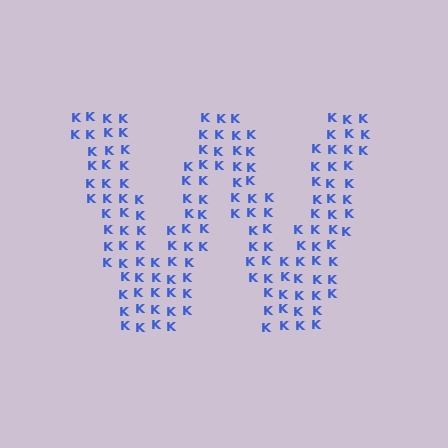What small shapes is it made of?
It is made of small letter K's.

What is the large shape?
The large shape is the letter W.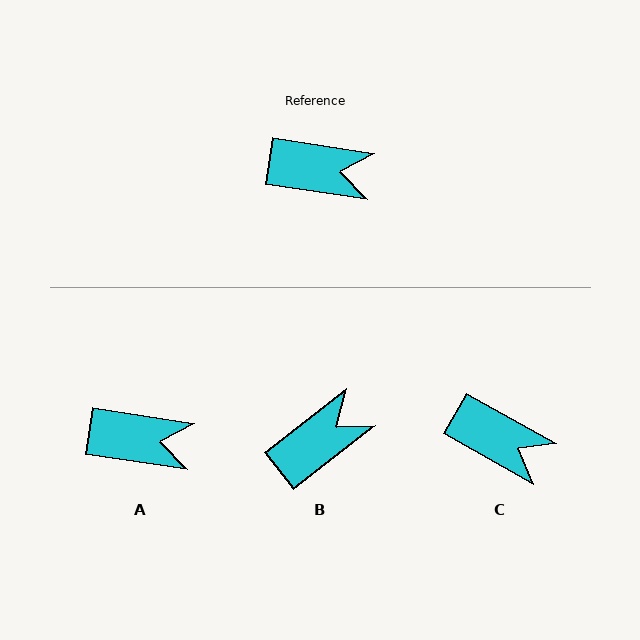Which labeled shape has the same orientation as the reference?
A.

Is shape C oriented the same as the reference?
No, it is off by about 21 degrees.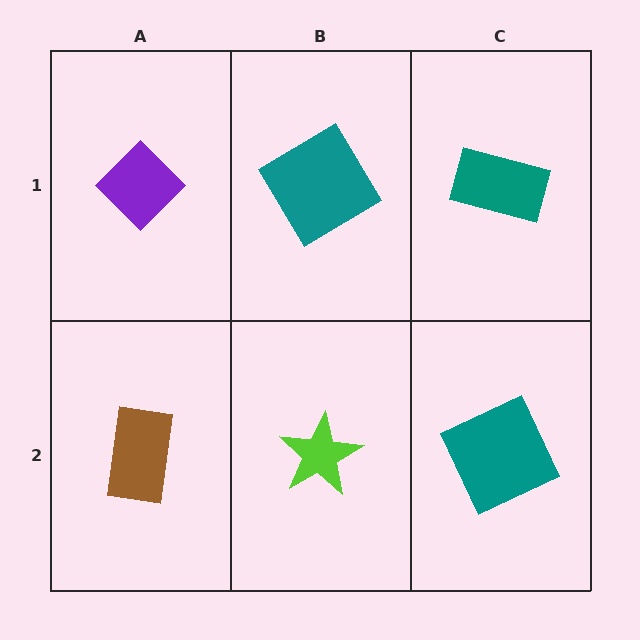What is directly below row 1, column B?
A lime star.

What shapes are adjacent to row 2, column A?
A purple diamond (row 1, column A), a lime star (row 2, column B).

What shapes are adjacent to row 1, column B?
A lime star (row 2, column B), a purple diamond (row 1, column A), a teal rectangle (row 1, column C).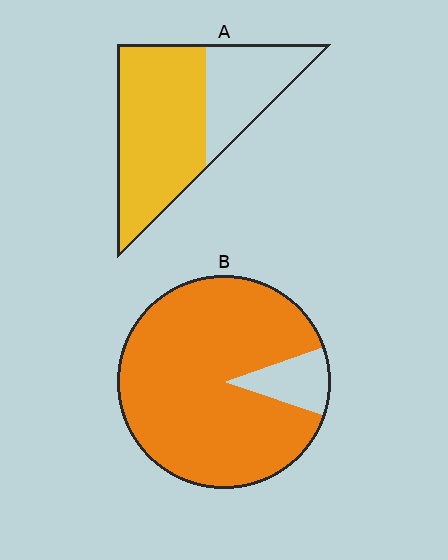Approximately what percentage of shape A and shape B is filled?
A is approximately 65% and B is approximately 90%.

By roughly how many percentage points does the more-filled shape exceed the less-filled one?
By roughly 25 percentage points (B over A).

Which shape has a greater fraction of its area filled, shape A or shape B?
Shape B.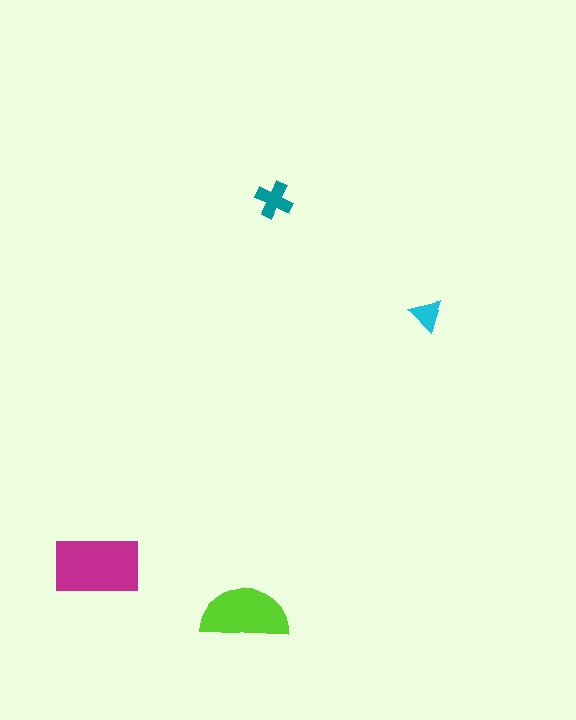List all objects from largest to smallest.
The magenta rectangle, the lime semicircle, the teal cross, the cyan triangle.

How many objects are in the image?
There are 4 objects in the image.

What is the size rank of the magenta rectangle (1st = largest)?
1st.